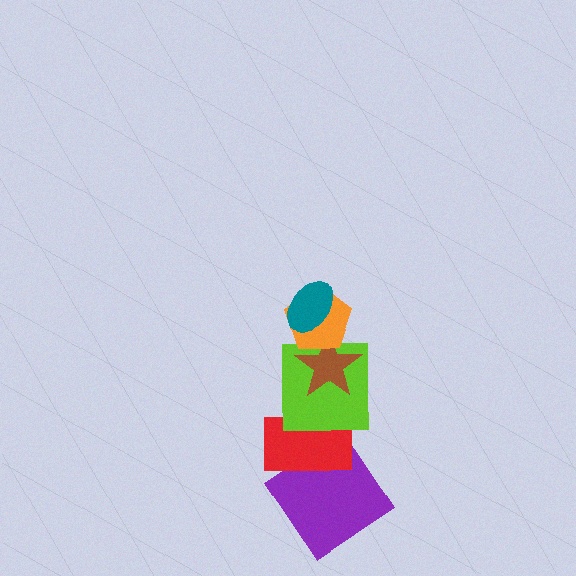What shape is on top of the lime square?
The brown star is on top of the lime square.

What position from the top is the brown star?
The brown star is 3rd from the top.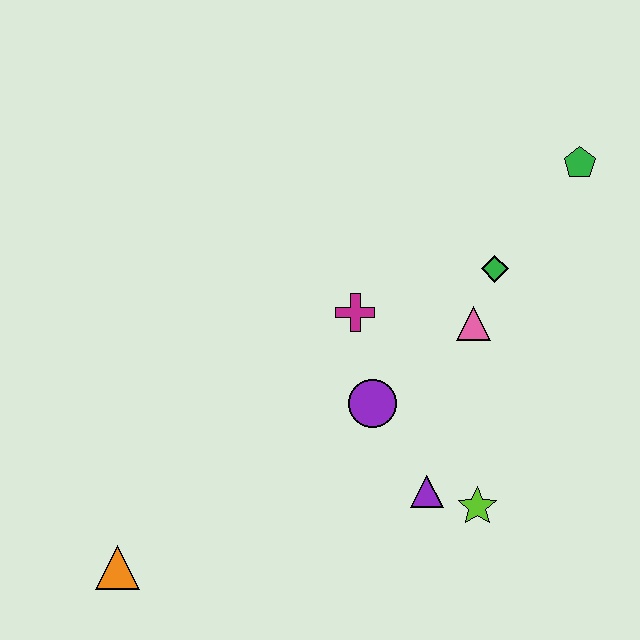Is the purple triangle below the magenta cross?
Yes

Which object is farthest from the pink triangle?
The orange triangle is farthest from the pink triangle.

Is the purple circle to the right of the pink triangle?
No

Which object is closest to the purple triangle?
The lime star is closest to the purple triangle.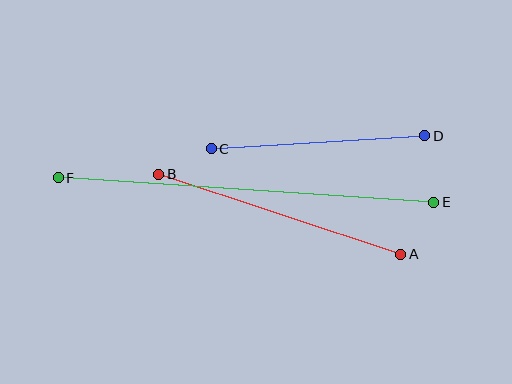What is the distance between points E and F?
The distance is approximately 376 pixels.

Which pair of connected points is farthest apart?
Points E and F are farthest apart.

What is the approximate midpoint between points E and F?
The midpoint is at approximately (246, 190) pixels.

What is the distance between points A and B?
The distance is approximately 255 pixels.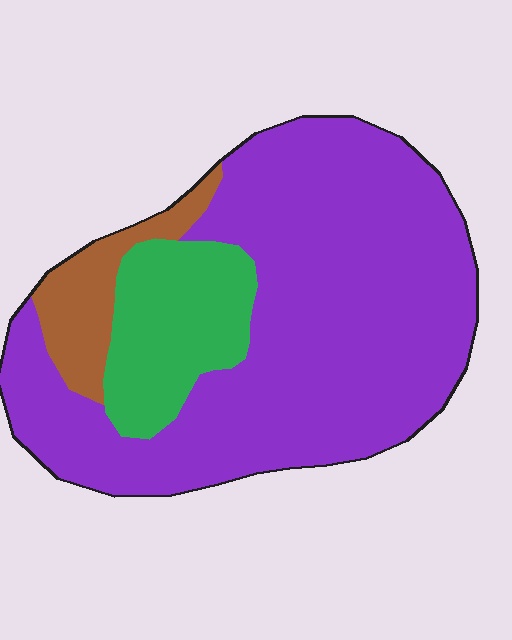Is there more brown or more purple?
Purple.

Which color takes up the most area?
Purple, at roughly 75%.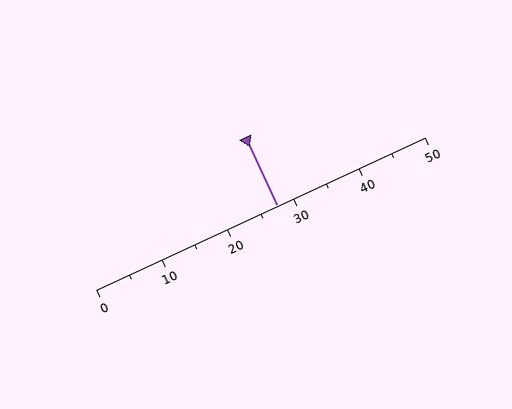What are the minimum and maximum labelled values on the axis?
The axis runs from 0 to 50.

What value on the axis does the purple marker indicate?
The marker indicates approximately 27.5.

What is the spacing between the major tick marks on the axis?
The major ticks are spaced 10 apart.